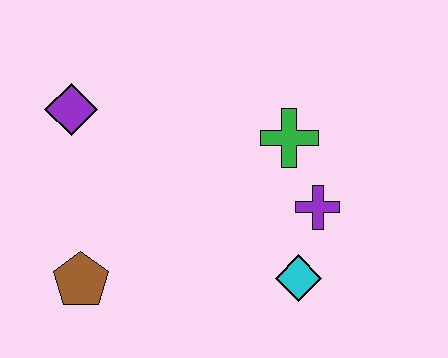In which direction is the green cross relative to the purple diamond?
The green cross is to the right of the purple diamond.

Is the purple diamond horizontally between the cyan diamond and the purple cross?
No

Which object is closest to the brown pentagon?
The purple diamond is closest to the brown pentagon.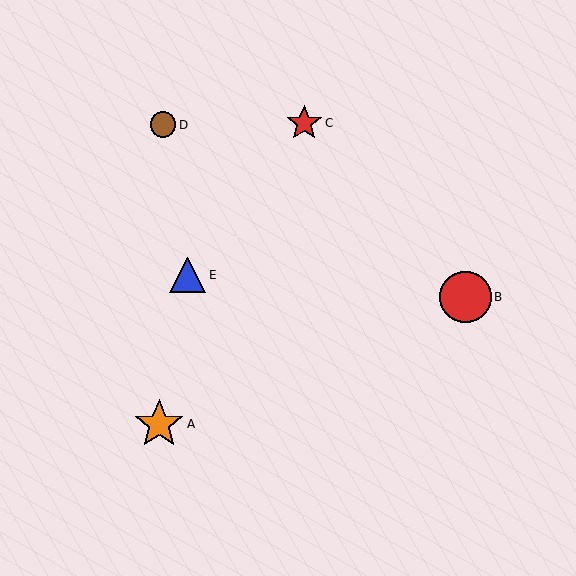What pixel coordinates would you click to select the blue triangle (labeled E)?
Click at (188, 275) to select the blue triangle E.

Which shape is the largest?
The red circle (labeled B) is the largest.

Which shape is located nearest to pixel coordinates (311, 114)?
The red star (labeled C) at (304, 123) is nearest to that location.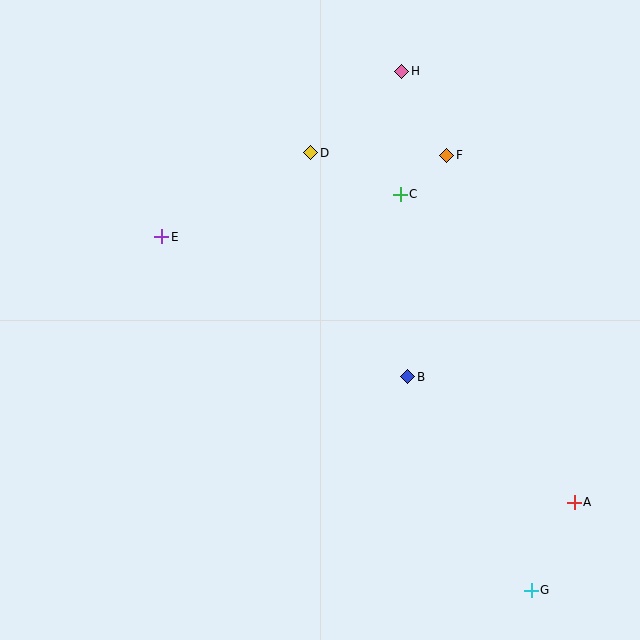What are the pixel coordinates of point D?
Point D is at (311, 153).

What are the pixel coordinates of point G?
Point G is at (531, 590).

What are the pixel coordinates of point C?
Point C is at (400, 194).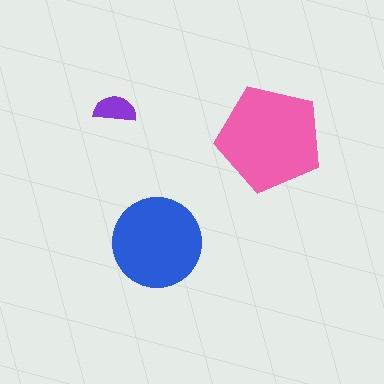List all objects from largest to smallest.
The pink pentagon, the blue circle, the purple semicircle.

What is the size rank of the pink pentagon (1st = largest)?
1st.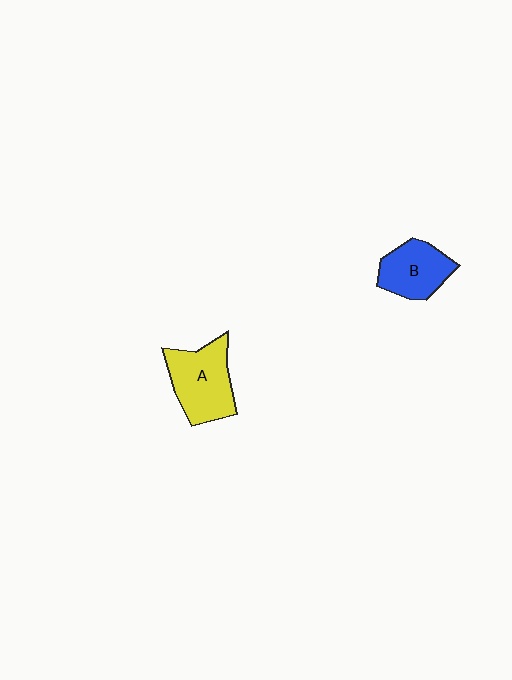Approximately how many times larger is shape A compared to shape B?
Approximately 1.3 times.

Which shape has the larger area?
Shape A (yellow).